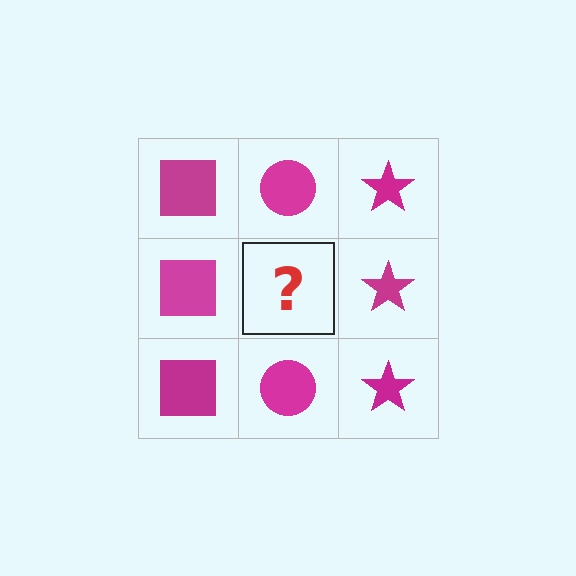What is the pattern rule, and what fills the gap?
The rule is that each column has a consistent shape. The gap should be filled with a magenta circle.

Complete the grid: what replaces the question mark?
The question mark should be replaced with a magenta circle.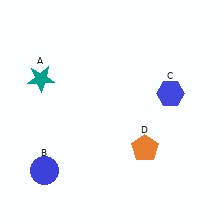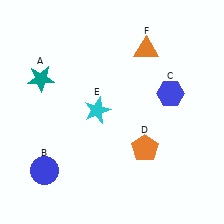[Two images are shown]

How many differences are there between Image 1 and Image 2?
There are 2 differences between the two images.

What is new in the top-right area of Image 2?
An orange triangle (F) was added in the top-right area of Image 2.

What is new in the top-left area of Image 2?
A cyan star (E) was added in the top-left area of Image 2.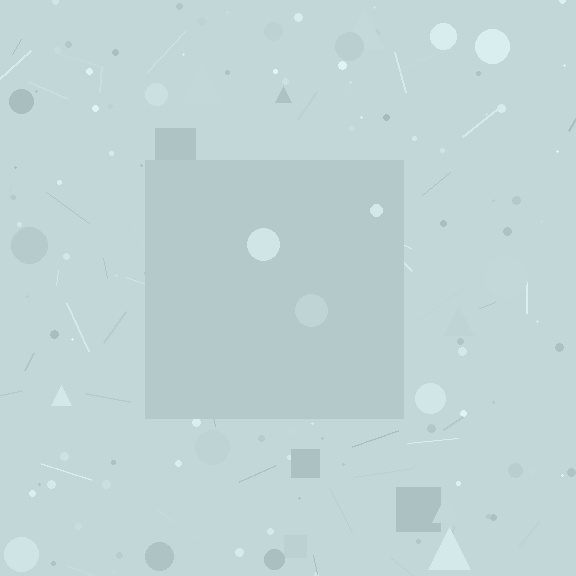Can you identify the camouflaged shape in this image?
The camouflaged shape is a square.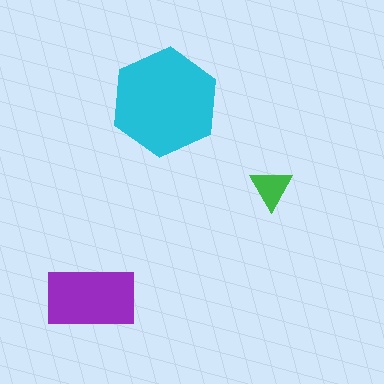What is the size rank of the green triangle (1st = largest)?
3rd.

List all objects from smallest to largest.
The green triangle, the purple rectangle, the cyan hexagon.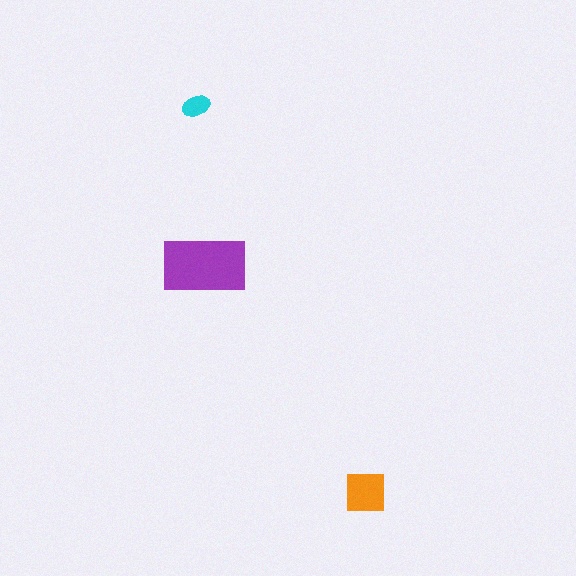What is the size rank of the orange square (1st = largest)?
2nd.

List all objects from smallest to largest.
The cyan ellipse, the orange square, the purple rectangle.